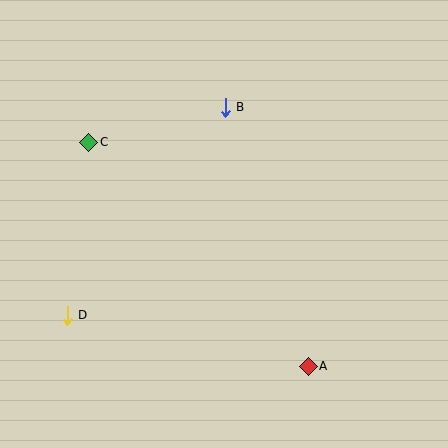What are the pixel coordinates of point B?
Point B is at (225, 108).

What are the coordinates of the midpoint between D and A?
The midpoint between D and A is at (188, 341).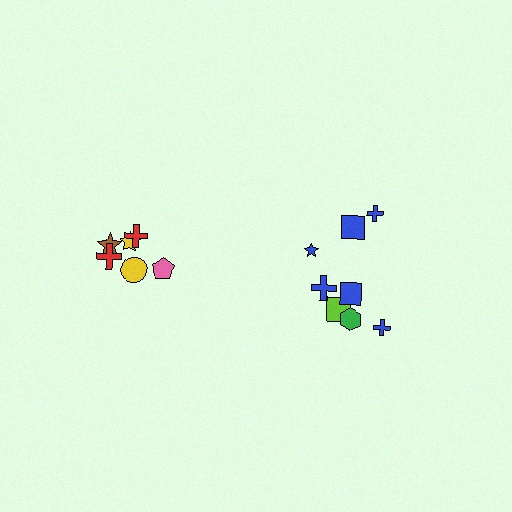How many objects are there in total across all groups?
There are 14 objects.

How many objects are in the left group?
There are 6 objects.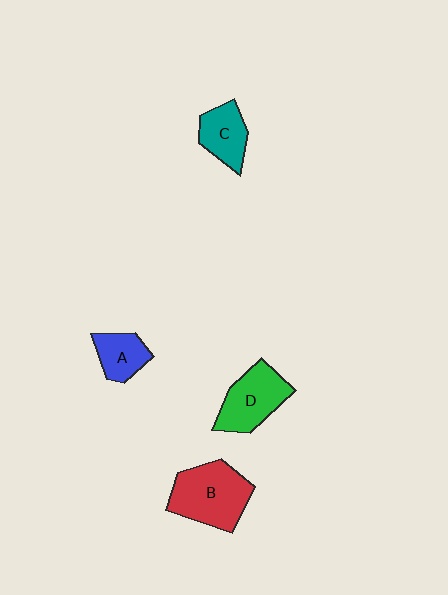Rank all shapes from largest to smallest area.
From largest to smallest: B (red), D (green), C (teal), A (blue).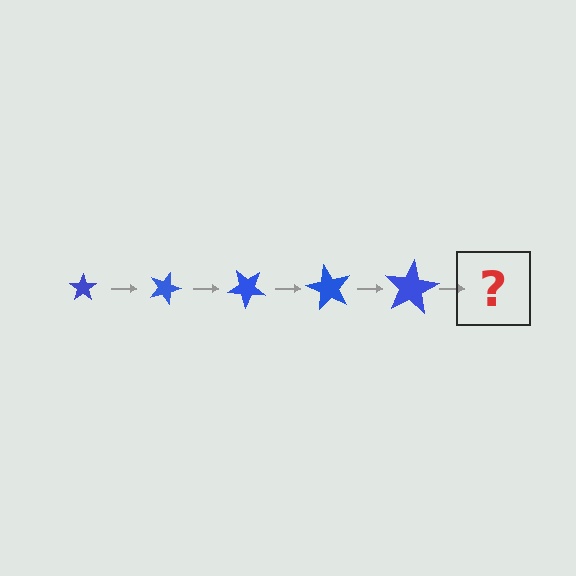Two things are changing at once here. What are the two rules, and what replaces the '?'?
The two rules are that the star grows larger each step and it rotates 20 degrees each step. The '?' should be a star, larger than the previous one and rotated 100 degrees from the start.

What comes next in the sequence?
The next element should be a star, larger than the previous one and rotated 100 degrees from the start.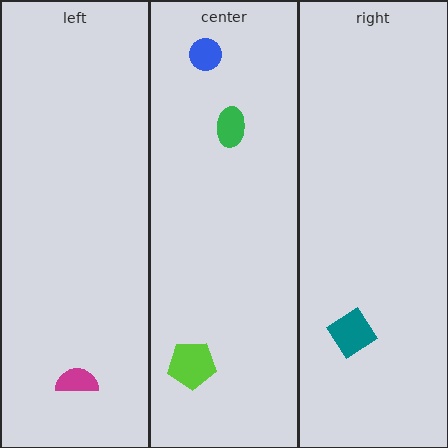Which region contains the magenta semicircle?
The left region.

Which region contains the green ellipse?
The center region.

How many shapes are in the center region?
3.